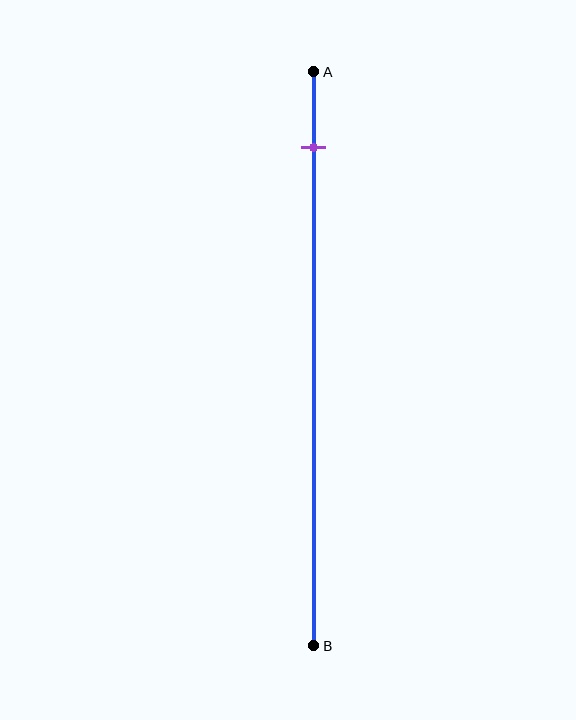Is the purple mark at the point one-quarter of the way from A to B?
No, the mark is at about 15% from A, not at the 25% one-quarter point.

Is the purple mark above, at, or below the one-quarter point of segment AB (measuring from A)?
The purple mark is above the one-quarter point of segment AB.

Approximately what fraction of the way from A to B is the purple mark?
The purple mark is approximately 15% of the way from A to B.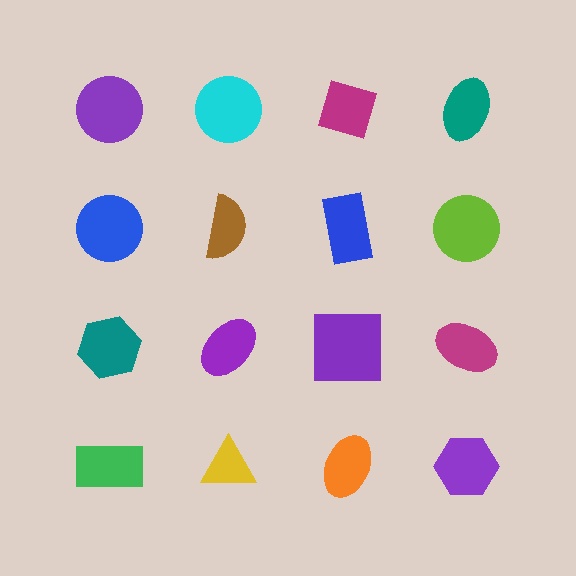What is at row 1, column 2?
A cyan circle.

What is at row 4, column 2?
A yellow triangle.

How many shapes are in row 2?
4 shapes.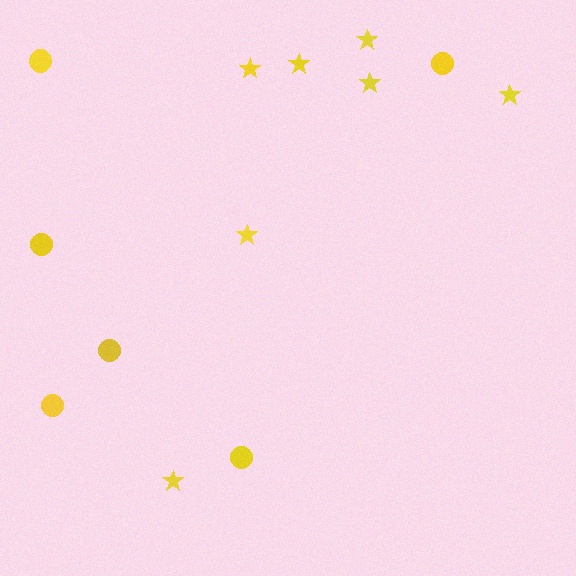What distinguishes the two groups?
There are 2 groups: one group of circles (6) and one group of stars (7).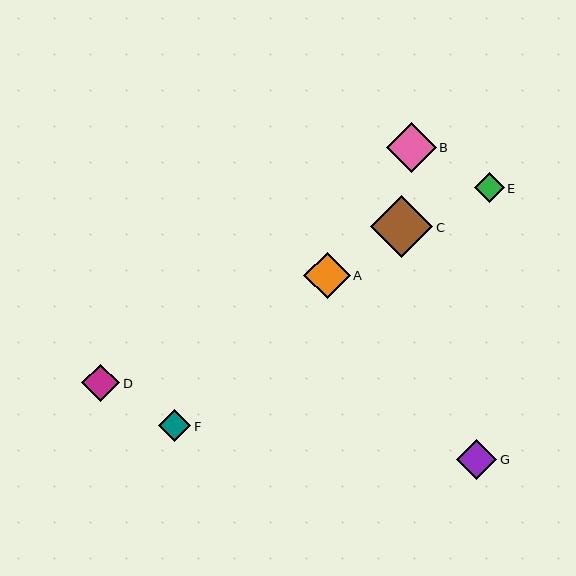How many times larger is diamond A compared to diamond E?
Diamond A is approximately 1.6 times the size of diamond E.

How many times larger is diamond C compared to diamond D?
Diamond C is approximately 1.7 times the size of diamond D.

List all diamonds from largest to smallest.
From largest to smallest: C, B, A, G, D, F, E.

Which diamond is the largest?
Diamond C is the largest with a size of approximately 63 pixels.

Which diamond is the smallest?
Diamond E is the smallest with a size of approximately 29 pixels.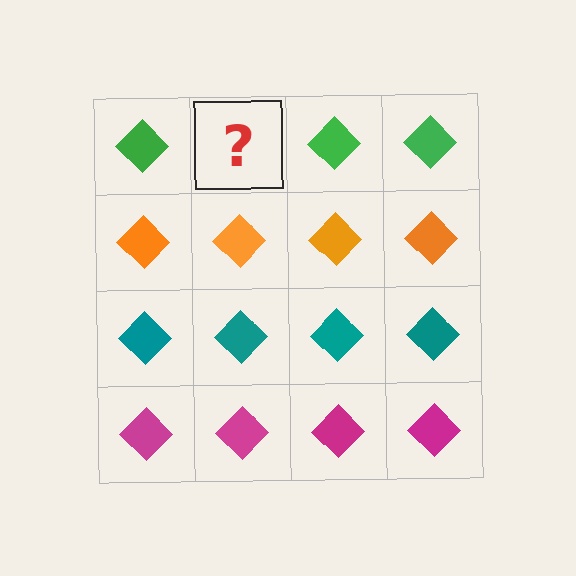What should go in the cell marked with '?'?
The missing cell should contain a green diamond.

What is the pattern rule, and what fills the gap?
The rule is that each row has a consistent color. The gap should be filled with a green diamond.